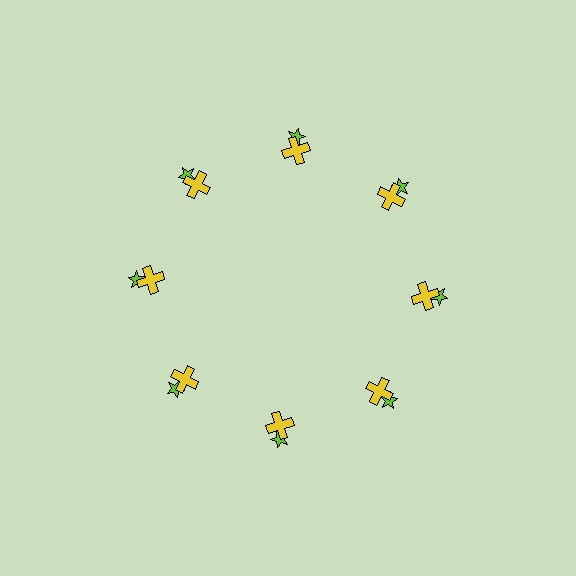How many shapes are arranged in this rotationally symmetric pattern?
There are 16 shapes, arranged in 8 groups of 2.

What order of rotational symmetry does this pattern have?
This pattern has 8-fold rotational symmetry.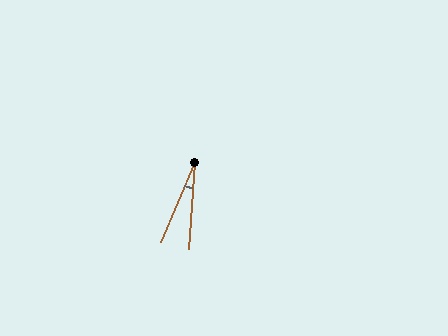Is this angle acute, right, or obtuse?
It is acute.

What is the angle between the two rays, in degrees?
Approximately 19 degrees.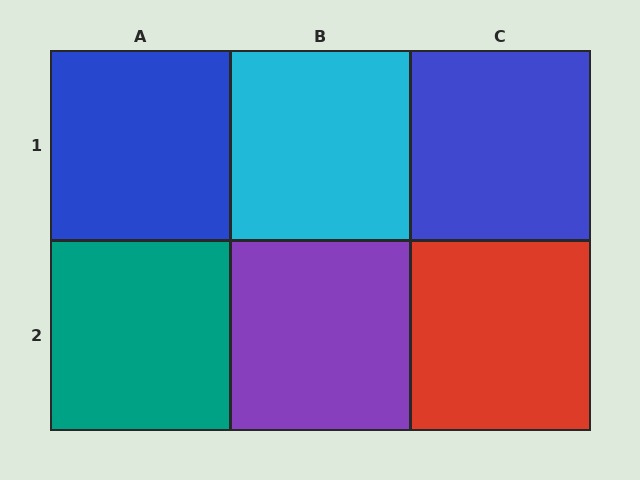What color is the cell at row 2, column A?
Teal.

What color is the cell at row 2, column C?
Red.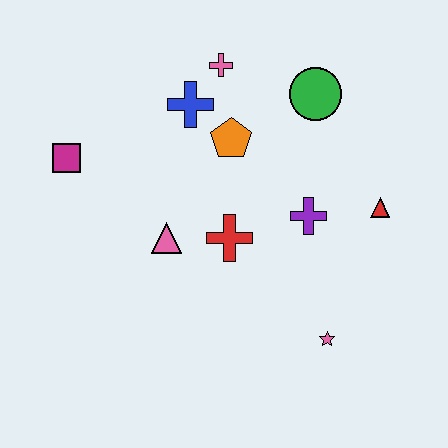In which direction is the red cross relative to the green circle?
The red cross is below the green circle.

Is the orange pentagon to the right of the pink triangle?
Yes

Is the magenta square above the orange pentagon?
No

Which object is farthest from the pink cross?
The pink star is farthest from the pink cross.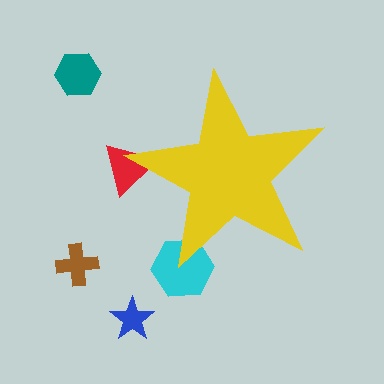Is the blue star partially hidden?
No, the blue star is fully visible.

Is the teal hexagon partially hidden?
No, the teal hexagon is fully visible.